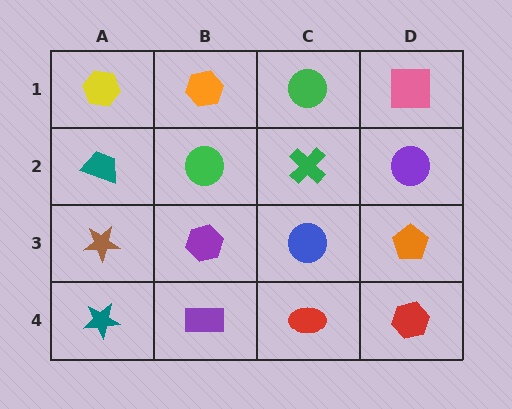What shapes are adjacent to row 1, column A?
A teal trapezoid (row 2, column A), an orange hexagon (row 1, column B).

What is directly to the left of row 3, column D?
A blue circle.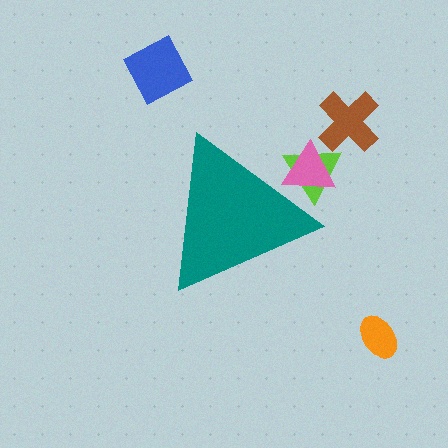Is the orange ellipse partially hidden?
No, the orange ellipse is fully visible.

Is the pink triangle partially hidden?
Yes, the pink triangle is partially hidden behind the teal triangle.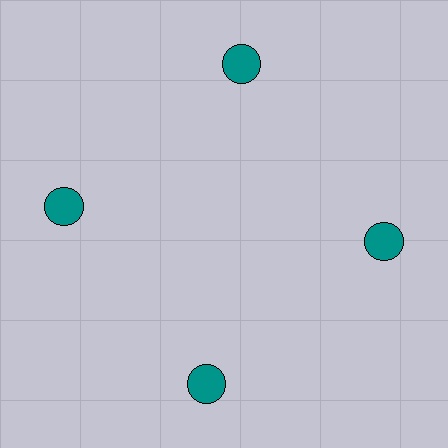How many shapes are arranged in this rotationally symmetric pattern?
There are 4 shapes, arranged in 4 groups of 1.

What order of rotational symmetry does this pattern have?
This pattern has 4-fold rotational symmetry.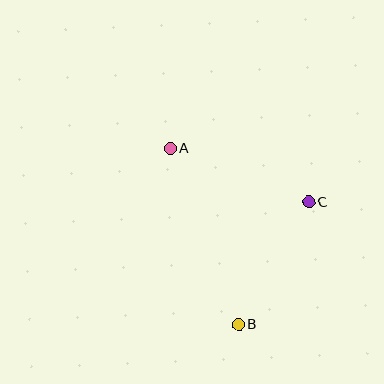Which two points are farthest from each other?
Points A and B are farthest from each other.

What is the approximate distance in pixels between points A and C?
The distance between A and C is approximately 149 pixels.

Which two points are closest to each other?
Points B and C are closest to each other.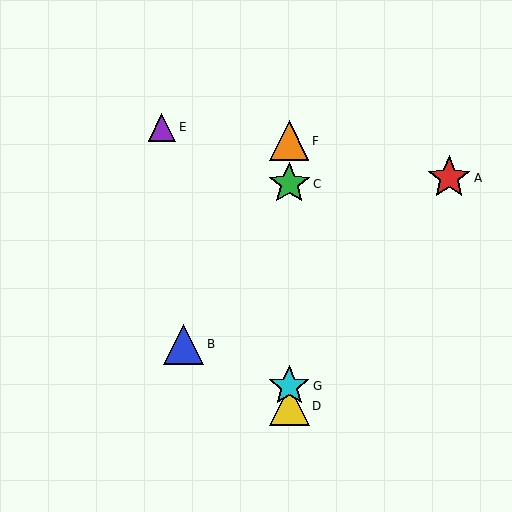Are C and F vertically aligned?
Yes, both are at x≈289.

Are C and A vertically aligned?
No, C is at x≈289 and A is at x≈449.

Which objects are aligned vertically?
Objects C, D, F, G are aligned vertically.